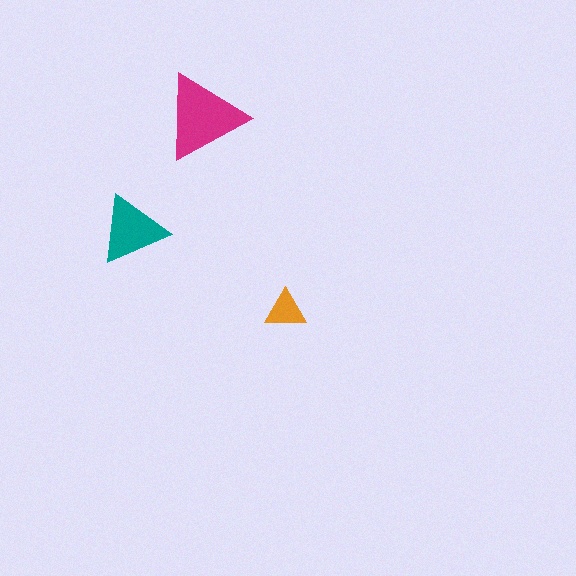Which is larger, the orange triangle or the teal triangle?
The teal one.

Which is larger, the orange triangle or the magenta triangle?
The magenta one.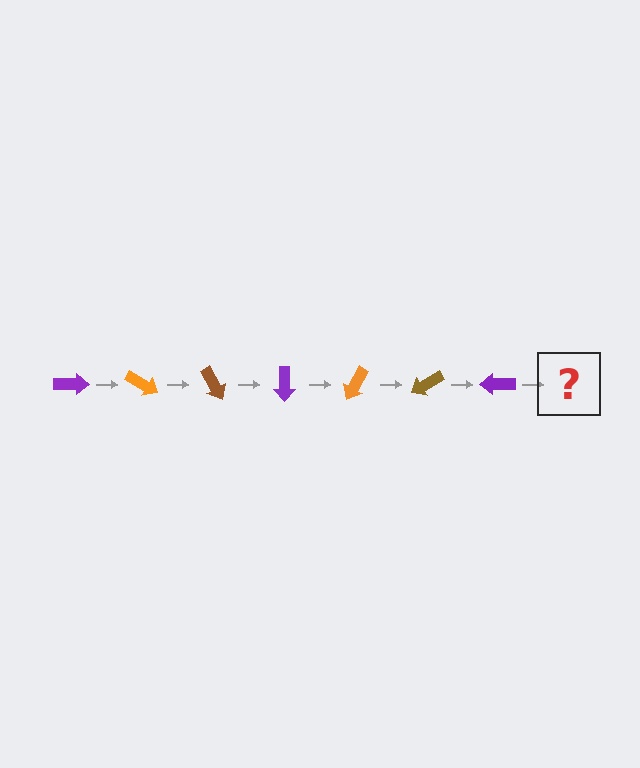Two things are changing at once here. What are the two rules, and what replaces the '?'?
The two rules are that it rotates 30 degrees each step and the color cycles through purple, orange, and brown. The '?' should be an orange arrow, rotated 210 degrees from the start.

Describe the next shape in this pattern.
It should be an orange arrow, rotated 210 degrees from the start.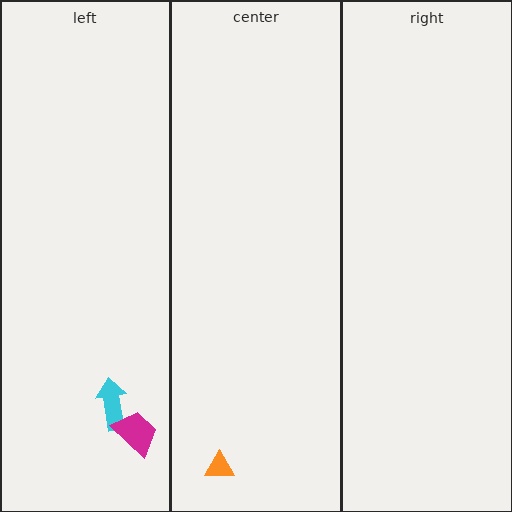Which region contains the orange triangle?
The center region.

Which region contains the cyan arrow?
The left region.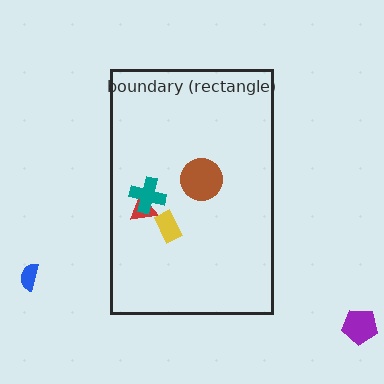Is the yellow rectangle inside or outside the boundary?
Inside.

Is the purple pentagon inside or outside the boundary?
Outside.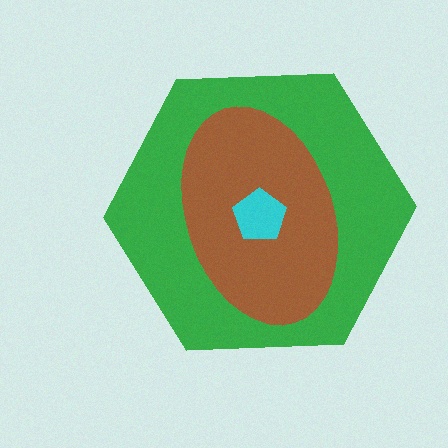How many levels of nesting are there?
3.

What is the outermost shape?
The green hexagon.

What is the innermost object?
The cyan pentagon.